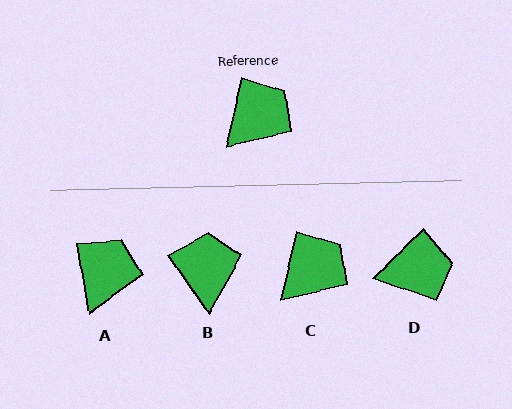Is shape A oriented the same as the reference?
No, it is off by about 23 degrees.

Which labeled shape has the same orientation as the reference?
C.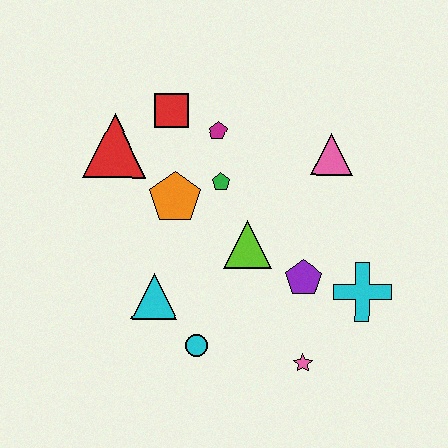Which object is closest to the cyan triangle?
The cyan circle is closest to the cyan triangle.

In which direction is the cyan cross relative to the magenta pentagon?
The cyan cross is below the magenta pentagon.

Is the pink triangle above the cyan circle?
Yes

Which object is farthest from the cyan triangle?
The pink triangle is farthest from the cyan triangle.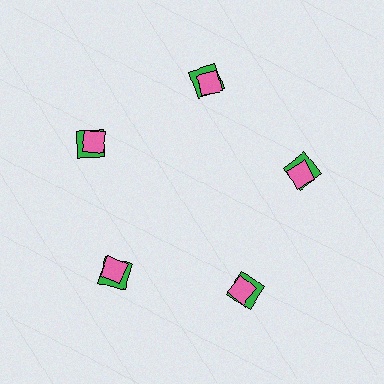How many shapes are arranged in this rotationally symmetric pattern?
There are 10 shapes, arranged in 5 groups of 2.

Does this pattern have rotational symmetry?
Yes, this pattern has 5-fold rotational symmetry. It looks the same after rotating 72 degrees around the center.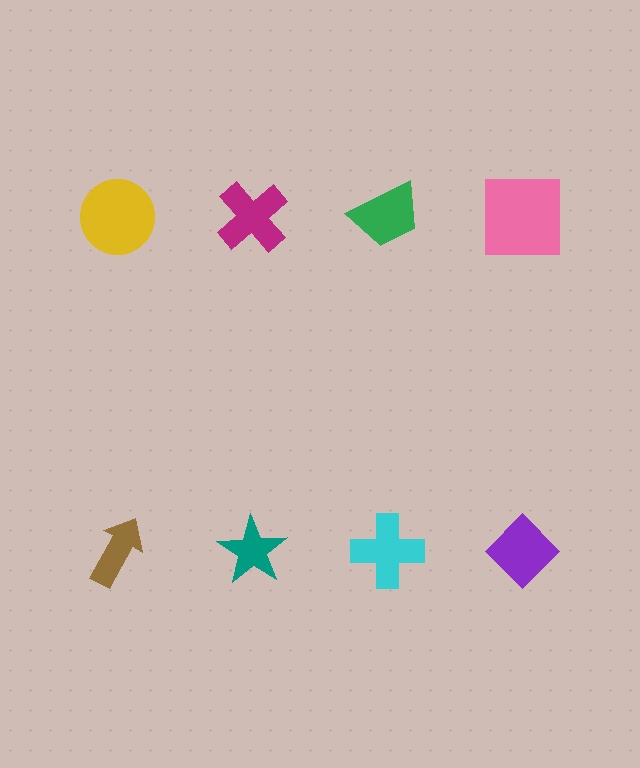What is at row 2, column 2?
A teal star.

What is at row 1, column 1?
A yellow circle.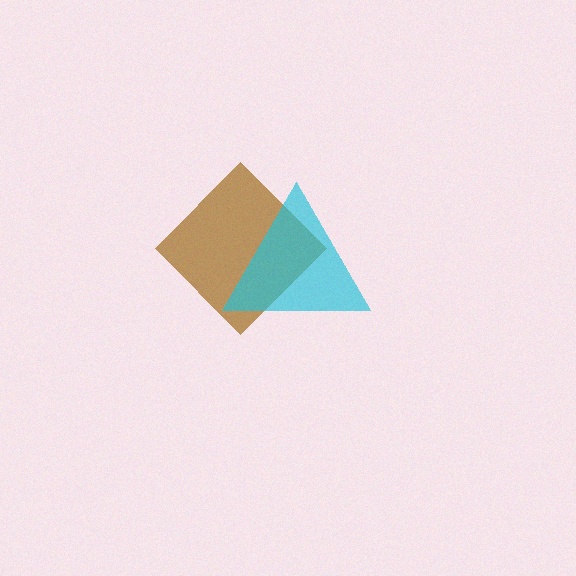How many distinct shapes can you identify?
There are 2 distinct shapes: a brown diamond, a cyan triangle.